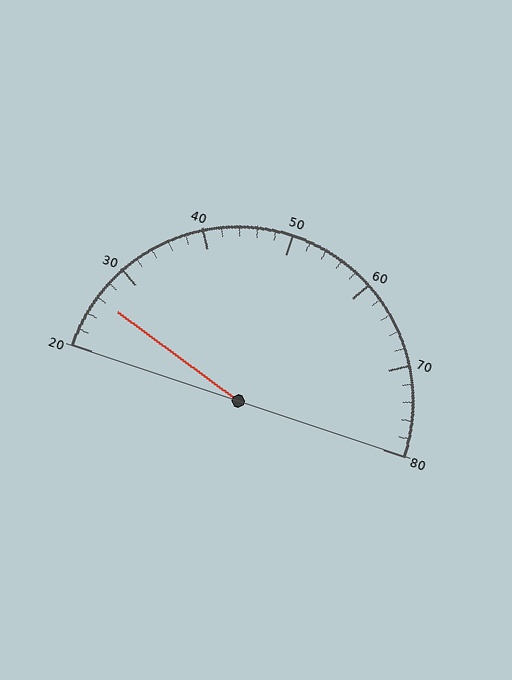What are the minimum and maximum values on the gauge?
The gauge ranges from 20 to 80.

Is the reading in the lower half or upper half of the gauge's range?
The reading is in the lower half of the range (20 to 80).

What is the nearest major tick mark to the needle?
The nearest major tick mark is 30.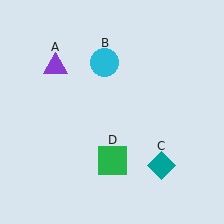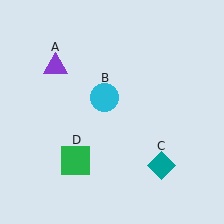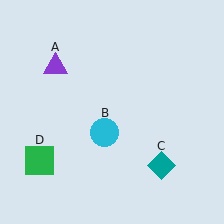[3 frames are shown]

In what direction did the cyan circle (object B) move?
The cyan circle (object B) moved down.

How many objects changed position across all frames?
2 objects changed position: cyan circle (object B), green square (object D).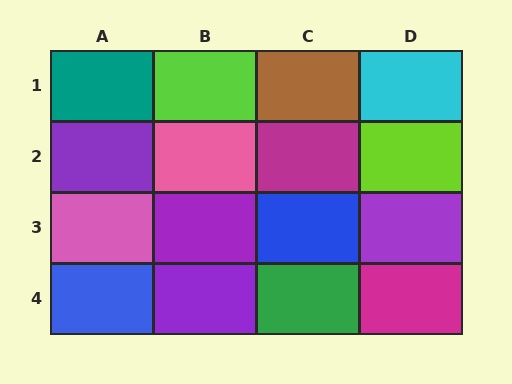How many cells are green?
1 cell is green.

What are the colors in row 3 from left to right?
Pink, purple, blue, purple.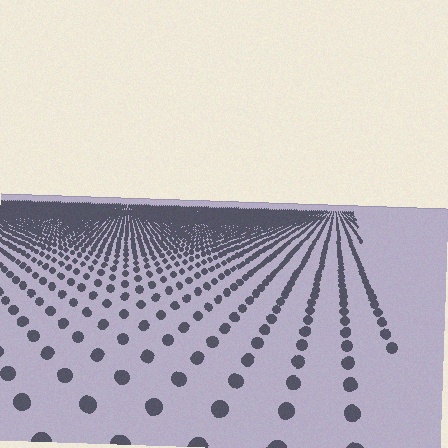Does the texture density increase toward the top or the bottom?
Density increases toward the top.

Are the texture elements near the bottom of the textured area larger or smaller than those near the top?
Larger. Near the bottom, elements are closer to the viewer and appear at a bigger on-screen size.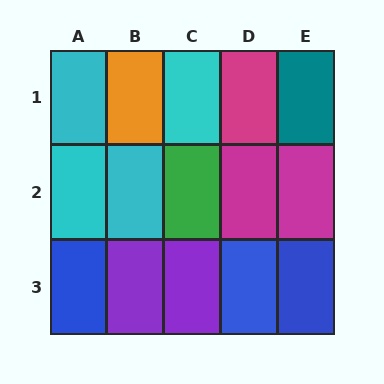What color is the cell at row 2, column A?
Cyan.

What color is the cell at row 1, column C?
Cyan.